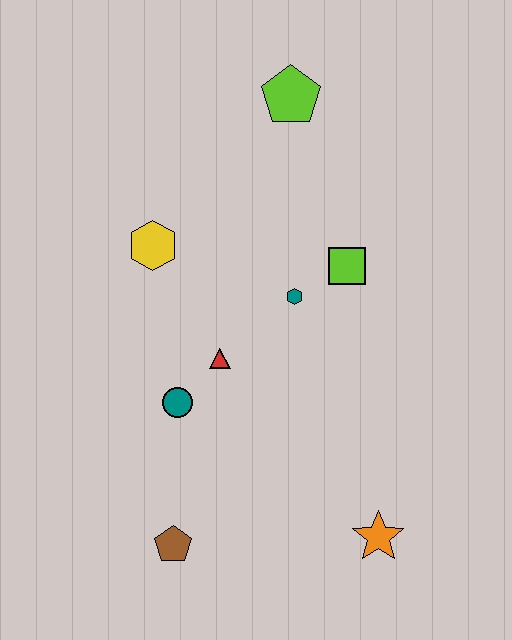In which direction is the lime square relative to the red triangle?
The lime square is to the right of the red triangle.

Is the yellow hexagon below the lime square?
No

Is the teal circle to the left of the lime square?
Yes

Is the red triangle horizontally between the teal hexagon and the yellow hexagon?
Yes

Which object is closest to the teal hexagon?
The lime square is closest to the teal hexagon.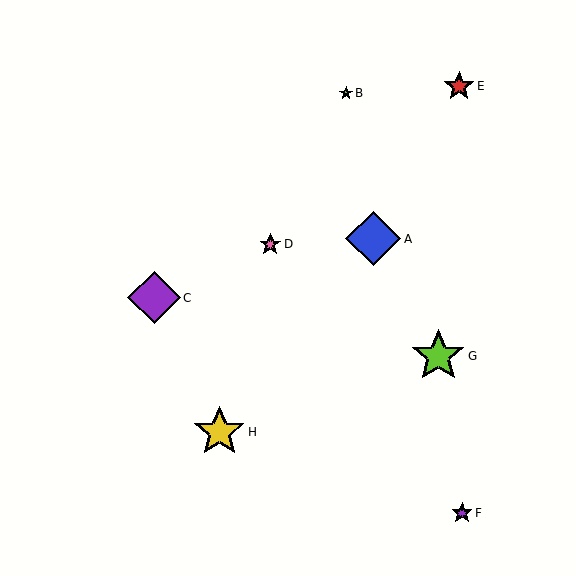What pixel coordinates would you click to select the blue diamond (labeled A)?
Click at (373, 239) to select the blue diamond A.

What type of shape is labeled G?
Shape G is a lime star.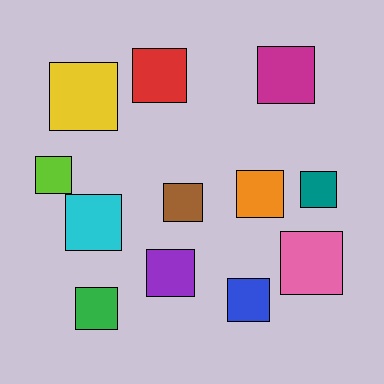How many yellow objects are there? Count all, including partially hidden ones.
There is 1 yellow object.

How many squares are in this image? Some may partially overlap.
There are 12 squares.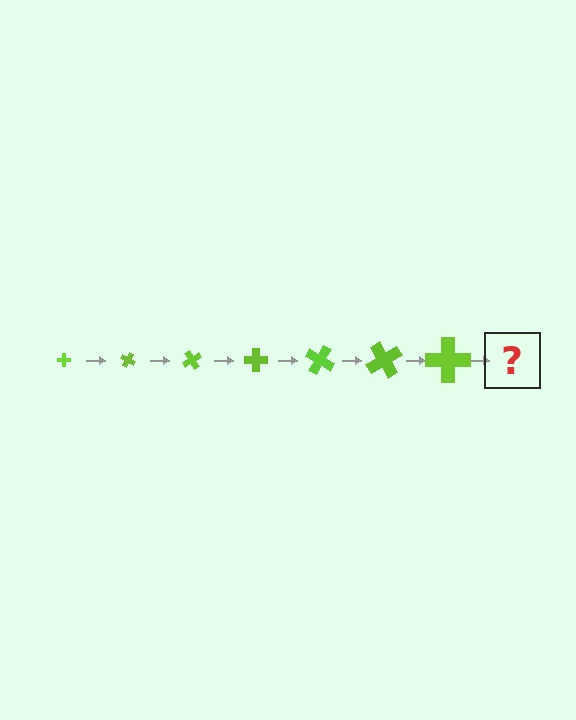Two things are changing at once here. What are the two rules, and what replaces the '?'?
The two rules are that the cross grows larger each step and it rotates 30 degrees each step. The '?' should be a cross, larger than the previous one and rotated 210 degrees from the start.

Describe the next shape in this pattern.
It should be a cross, larger than the previous one and rotated 210 degrees from the start.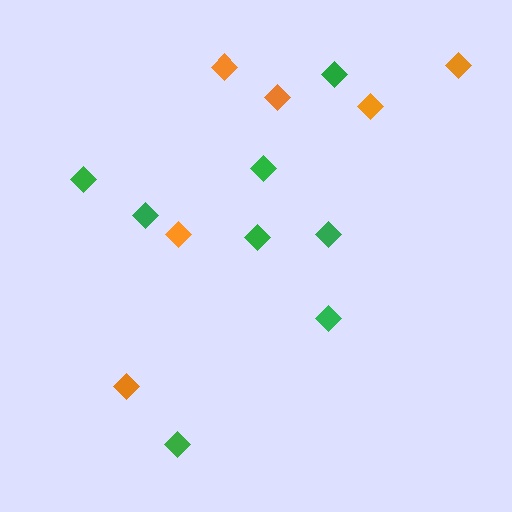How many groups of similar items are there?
There are 2 groups: one group of green diamonds (8) and one group of orange diamonds (6).